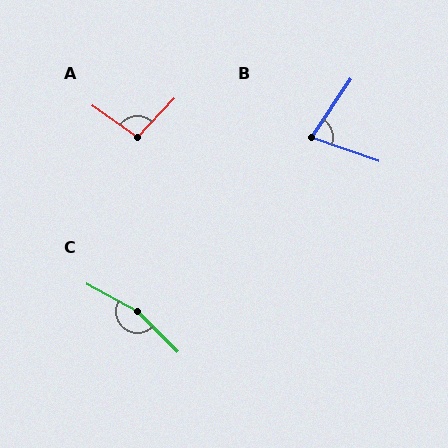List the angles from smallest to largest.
B (75°), A (98°), C (164°).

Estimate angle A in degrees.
Approximately 98 degrees.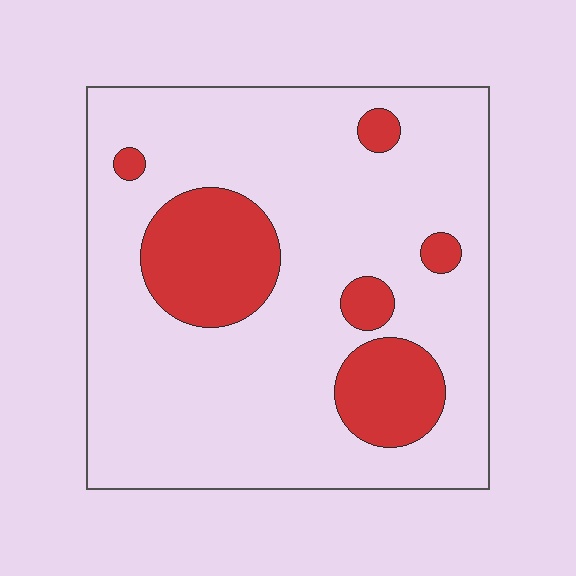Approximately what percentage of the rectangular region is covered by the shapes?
Approximately 20%.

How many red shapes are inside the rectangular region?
6.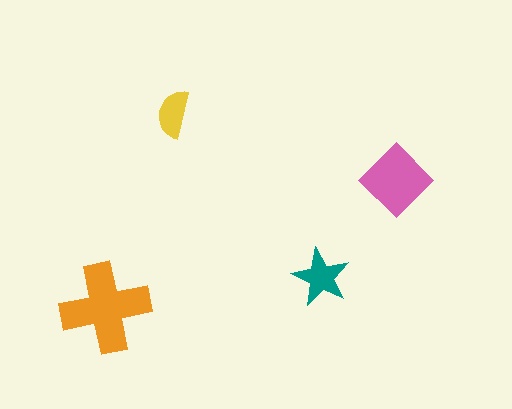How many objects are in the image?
There are 4 objects in the image.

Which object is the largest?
The orange cross.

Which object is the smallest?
The yellow semicircle.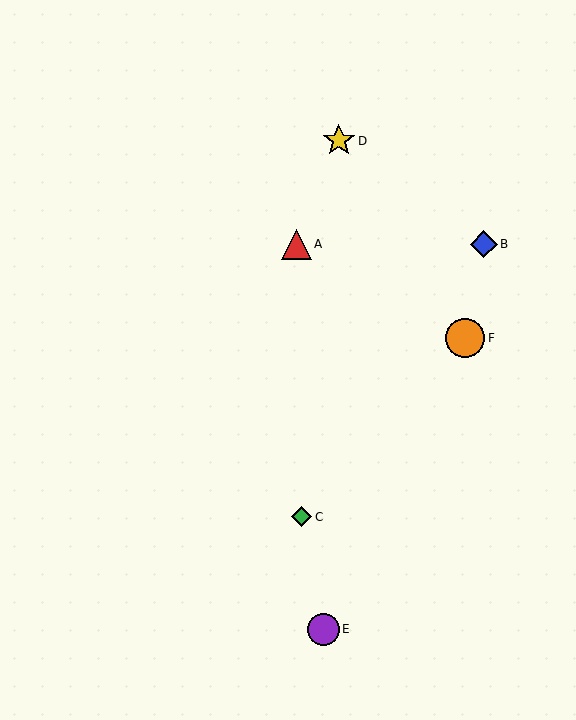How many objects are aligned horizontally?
2 objects (A, B) are aligned horizontally.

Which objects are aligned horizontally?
Objects A, B are aligned horizontally.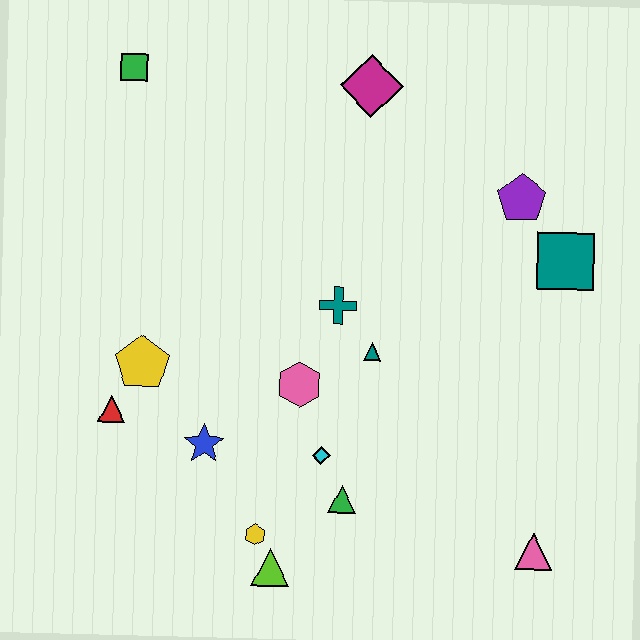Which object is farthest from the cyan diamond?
The green square is farthest from the cyan diamond.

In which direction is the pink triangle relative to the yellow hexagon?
The pink triangle is to the right of the yellow hexagon.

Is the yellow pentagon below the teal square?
Yes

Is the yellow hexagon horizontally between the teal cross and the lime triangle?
No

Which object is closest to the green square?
The magenta diamond is closest to the green square.